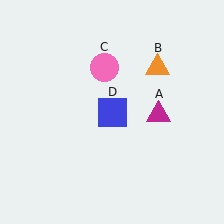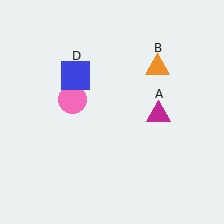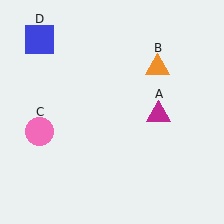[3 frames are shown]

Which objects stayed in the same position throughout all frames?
Magenta triangle (object A) and orange triangle (object B) remained stationary.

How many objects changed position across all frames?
2 objects changed position: pink circle (object C), blue square (object D).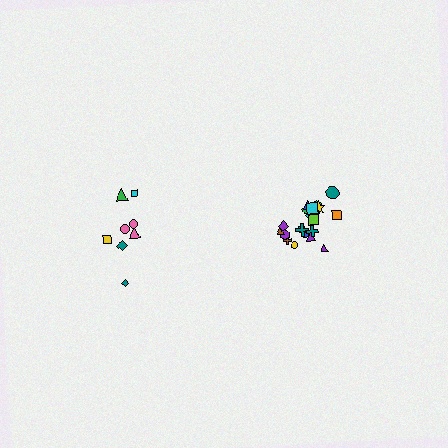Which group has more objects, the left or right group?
The right group.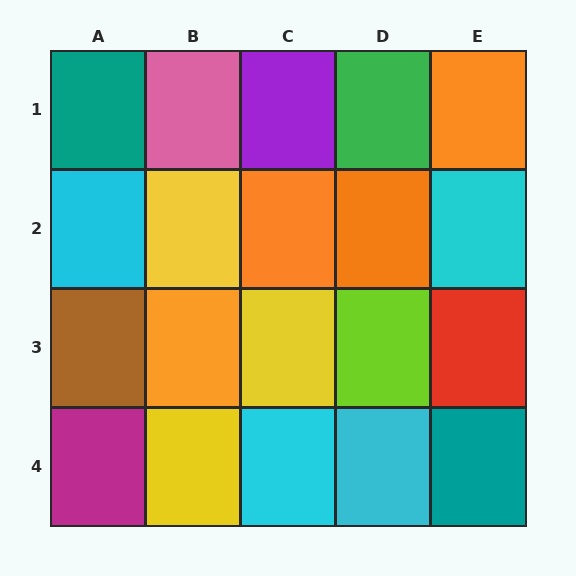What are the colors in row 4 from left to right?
Magenta, yellow, cyan, cyan, teal.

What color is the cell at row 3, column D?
Lime.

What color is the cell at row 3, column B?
Orange.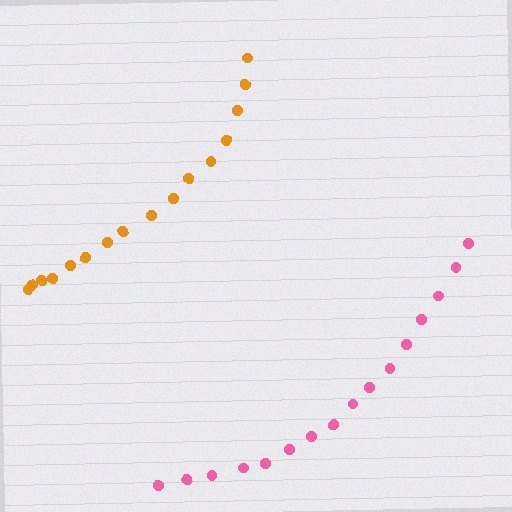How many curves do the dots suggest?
There are 2 distinct paths.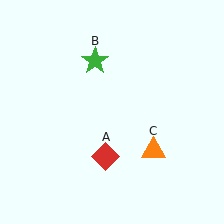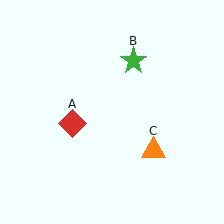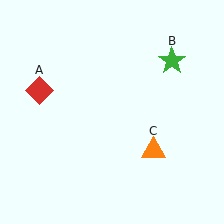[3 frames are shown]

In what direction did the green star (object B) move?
The green star (object B) moved right.